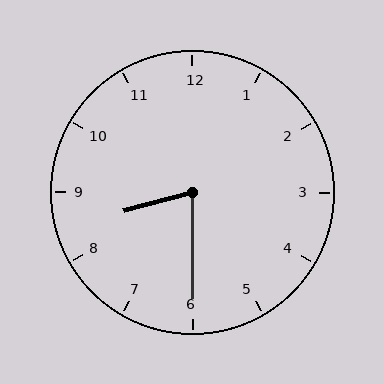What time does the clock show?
8:30.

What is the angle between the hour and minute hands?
Approximately 75 degrees.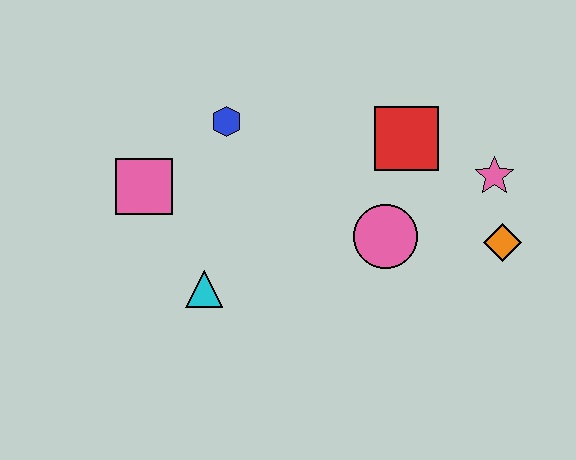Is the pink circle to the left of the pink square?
No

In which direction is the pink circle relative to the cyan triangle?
The pink circle is to the right of the cyan triangle.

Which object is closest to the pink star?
The orange diamond is closest to the pink star.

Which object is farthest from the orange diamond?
The pink square is farthest from the orange diamond.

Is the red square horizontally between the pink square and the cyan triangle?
No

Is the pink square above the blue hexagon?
No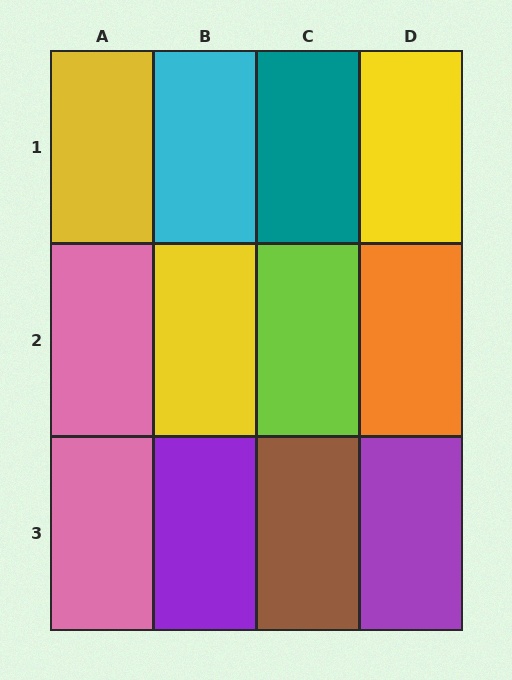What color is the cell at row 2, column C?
Lime.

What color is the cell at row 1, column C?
Teal.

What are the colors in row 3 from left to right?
Pink, purple, brown, purple.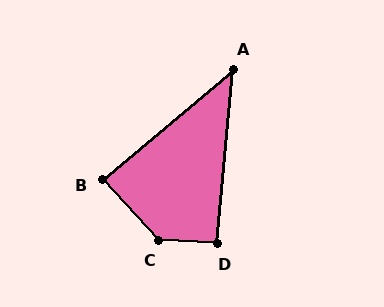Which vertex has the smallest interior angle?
A, at approximately 45 degrees.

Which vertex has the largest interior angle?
C, at approximately 135 degrees.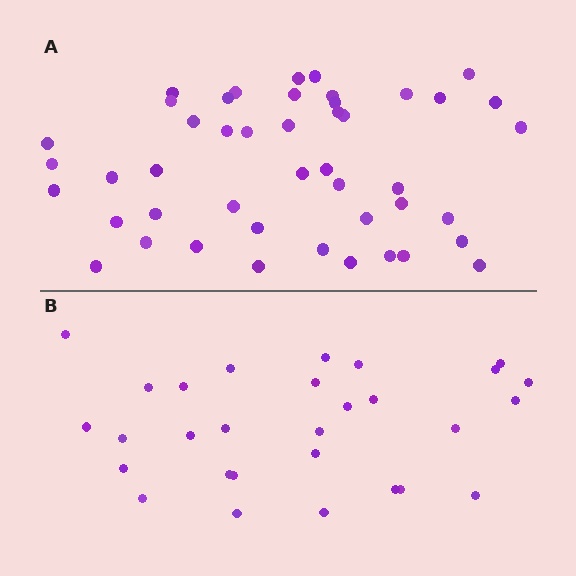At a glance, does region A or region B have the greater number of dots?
Region A (the top region) has more dots.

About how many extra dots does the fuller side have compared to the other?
Region A has approximately 15 more dots than region B.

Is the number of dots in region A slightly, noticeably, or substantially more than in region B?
Region A has substantially more. The ratio is roughly 1.6 to 1.